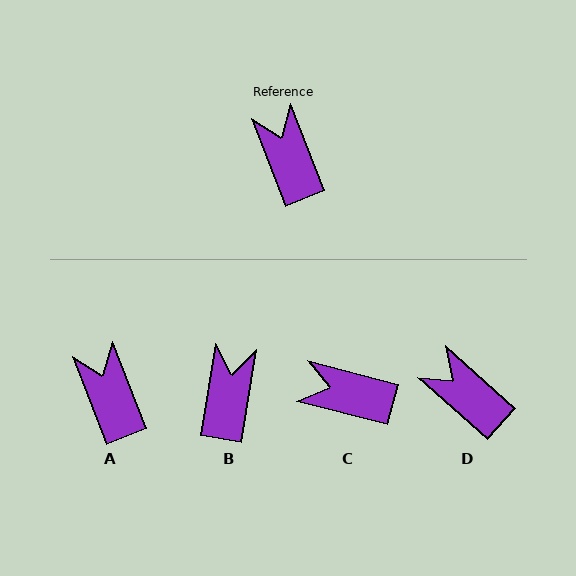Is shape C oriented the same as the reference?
No, it is off by about 54 degrees.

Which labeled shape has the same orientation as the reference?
A.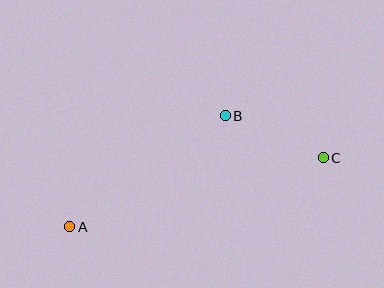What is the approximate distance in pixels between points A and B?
The distance between A and B is approximately 191 pixels.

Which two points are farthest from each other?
Points A and C are farthest from each other.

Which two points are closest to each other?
Points B and C are closest to each other.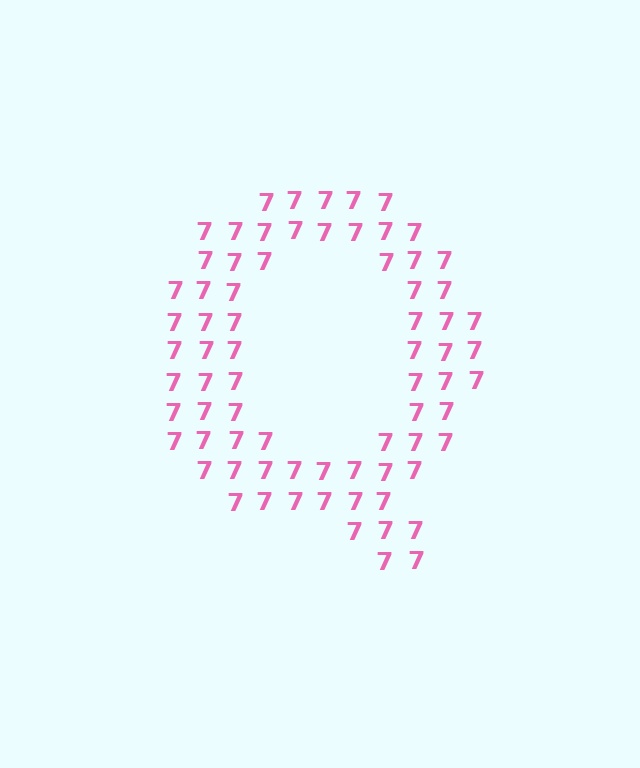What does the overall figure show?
The overall figure shows the letter Q.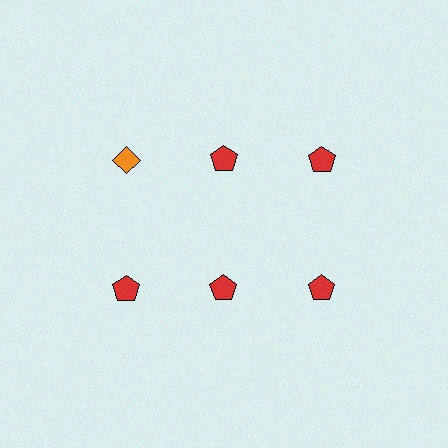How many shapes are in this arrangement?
There are 6 shapes arranged in a grid pattern.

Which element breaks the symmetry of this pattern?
The orange diamond in the top row, leftmost column breaks the symmetry. All other shapes are red pentagons.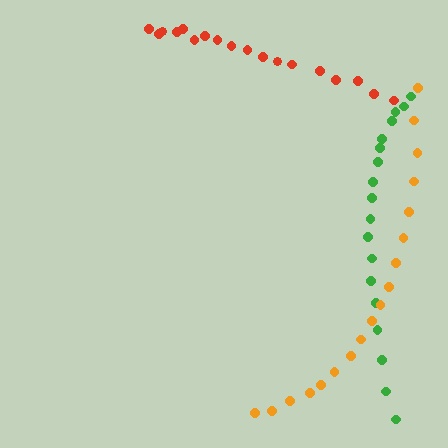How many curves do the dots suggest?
There are 3 distinct paths.